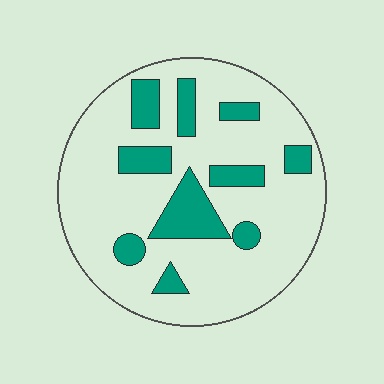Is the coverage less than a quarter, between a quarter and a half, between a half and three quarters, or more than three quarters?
Less than a quarter.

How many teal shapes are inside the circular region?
10.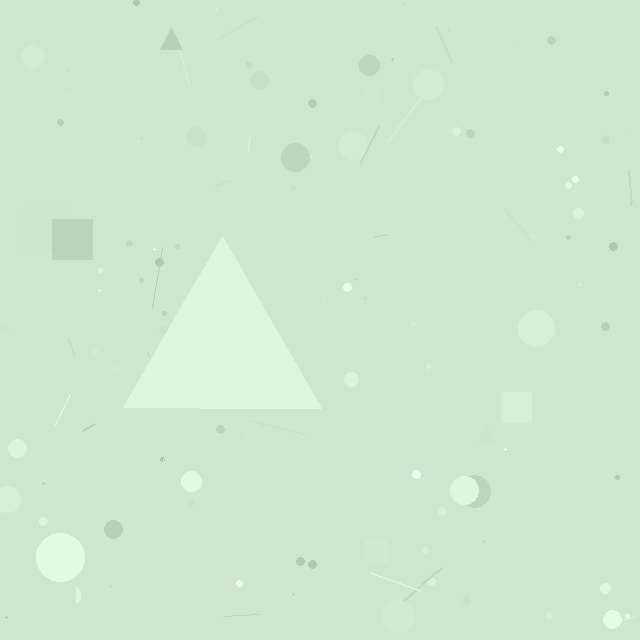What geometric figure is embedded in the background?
A triangle is embedded in the background.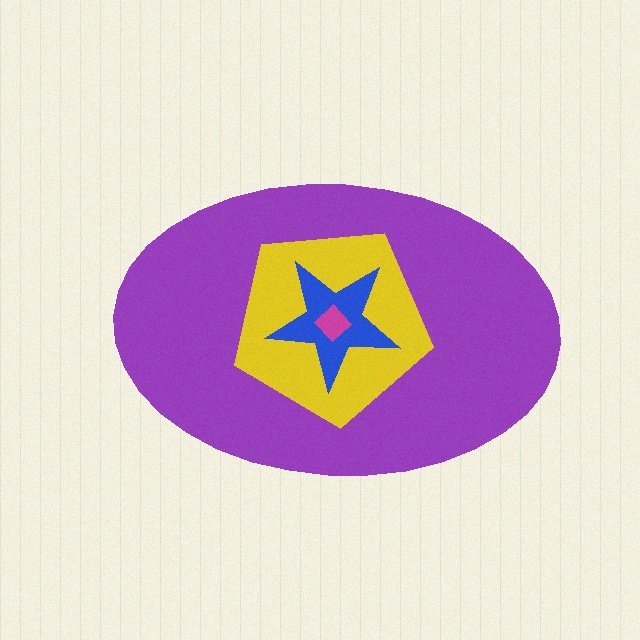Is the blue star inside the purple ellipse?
Yes.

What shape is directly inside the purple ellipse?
The yellow pentagon.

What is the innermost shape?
The magenta diamond.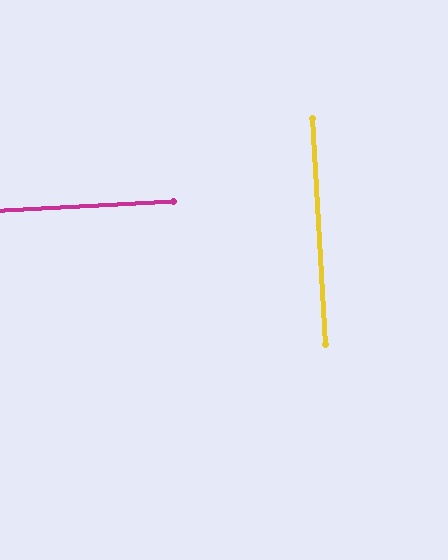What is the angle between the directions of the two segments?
Approximately 90 degrees.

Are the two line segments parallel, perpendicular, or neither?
Perpendicular — they meet at approximately 90°.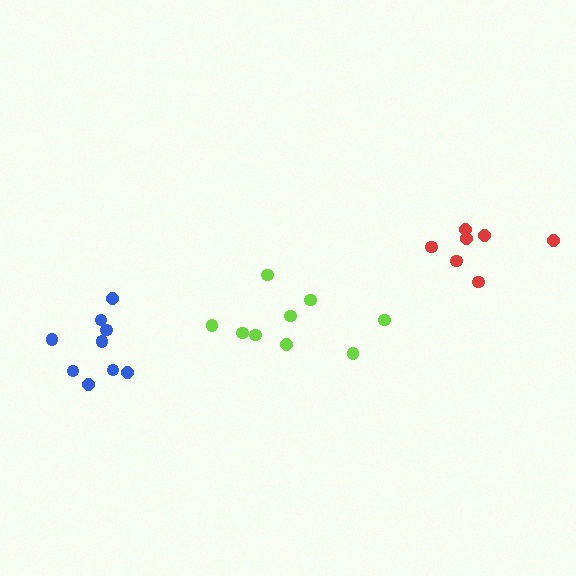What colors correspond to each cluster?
The clusters are colored: lime, blue, red.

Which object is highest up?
The red cluster is topmost.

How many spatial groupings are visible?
There are 3 spatial groupings.